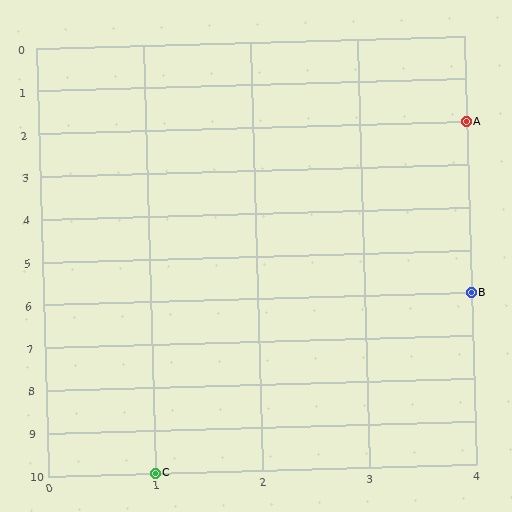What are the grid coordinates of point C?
Point C is at grid coordinates (1, 10).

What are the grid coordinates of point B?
Point B is at grid coordinates (4, 6).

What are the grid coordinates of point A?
Point A is at grid coordinates (4, 2).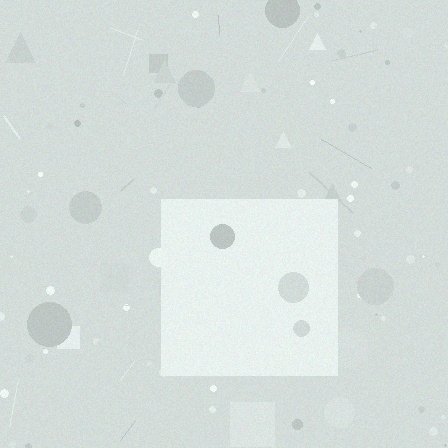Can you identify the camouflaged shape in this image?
The camouflaged shape is a square.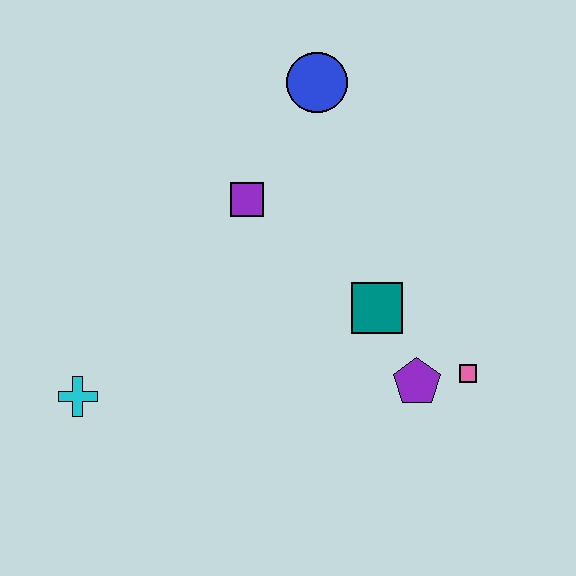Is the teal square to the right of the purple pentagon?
No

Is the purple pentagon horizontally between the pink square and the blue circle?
Yes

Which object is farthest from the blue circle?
The cyan cross is farthest from the blue circle.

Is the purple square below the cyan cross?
No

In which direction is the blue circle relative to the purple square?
The blue circle is above the purple square.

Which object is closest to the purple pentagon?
The pink square is closest to the purple pentagon.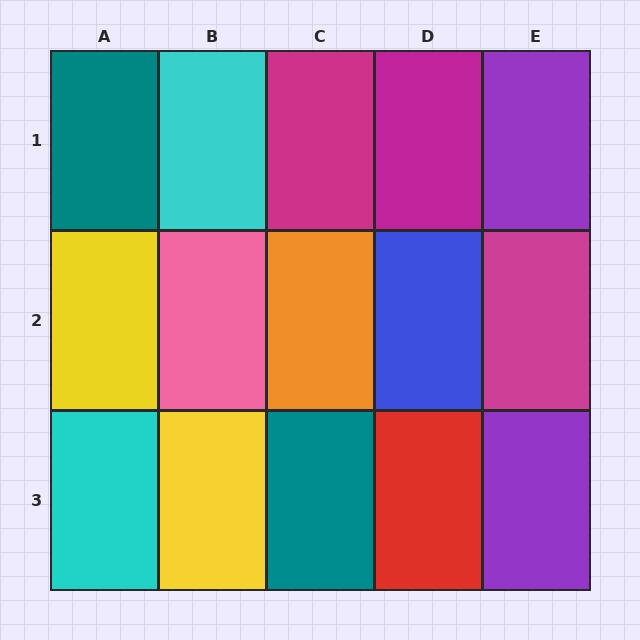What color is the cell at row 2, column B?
Pink.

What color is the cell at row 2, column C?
Orange.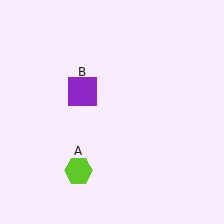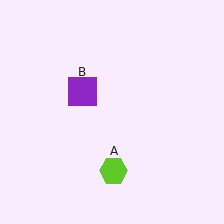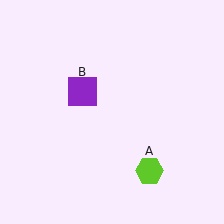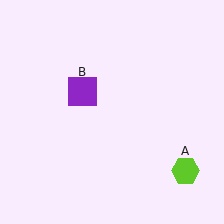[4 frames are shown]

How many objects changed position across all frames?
1 object changed position: lime hexagon (object A).